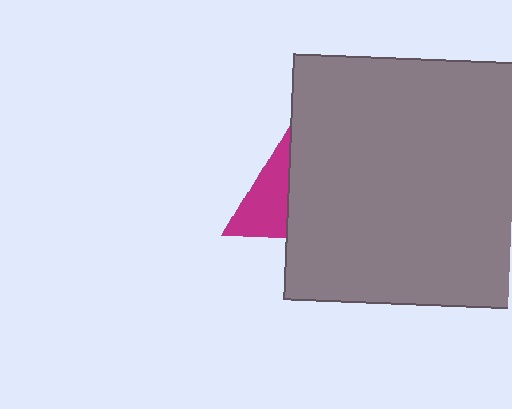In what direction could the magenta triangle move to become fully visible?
The magenta triangle could move left. That would shift it out from behind the gray square entirely.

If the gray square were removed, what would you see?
You would see the complete magenta triangle.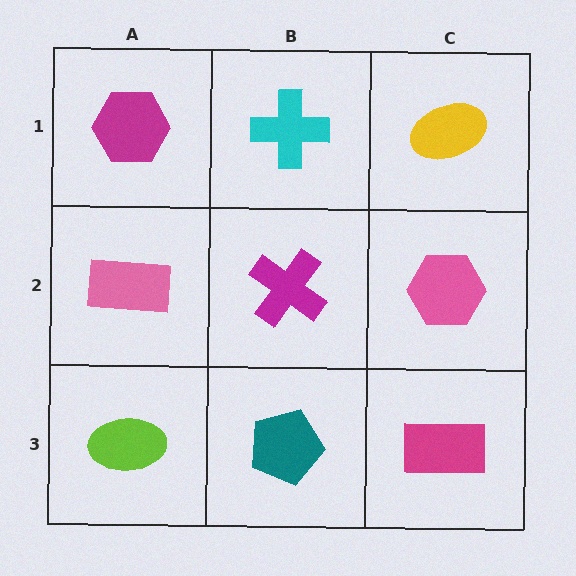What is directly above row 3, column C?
A pink hexagon.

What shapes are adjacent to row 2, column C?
A yellow ellipse (row 1, column C), a magenta rectangle (row 3, column C), a magenta cross (row 2, column B).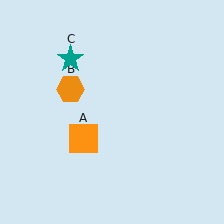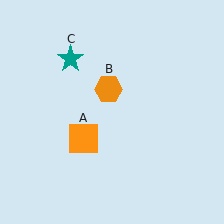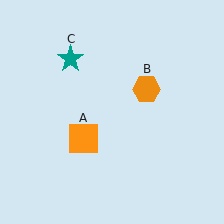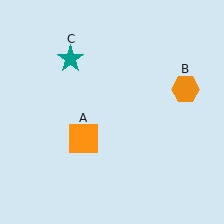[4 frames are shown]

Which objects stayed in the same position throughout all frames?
Orange square (object A) and teal star (object C) remained stationary.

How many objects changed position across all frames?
1 object changed position: orange hexagon (object B).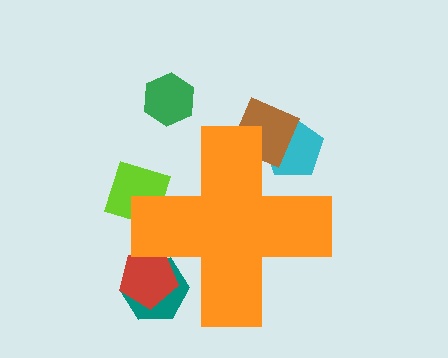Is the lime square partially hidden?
Yes, the lime square is partially hidden behind the orange cross.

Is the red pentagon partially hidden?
Yes, the red pentagon is partially hidden behind the orange cross.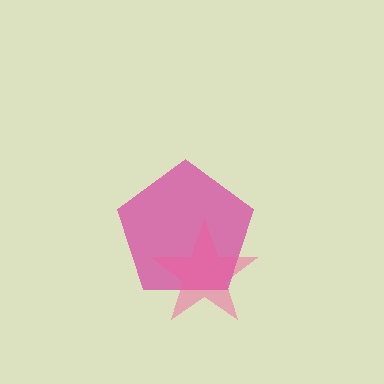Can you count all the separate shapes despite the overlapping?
Yes, there are 2 separate shapes.